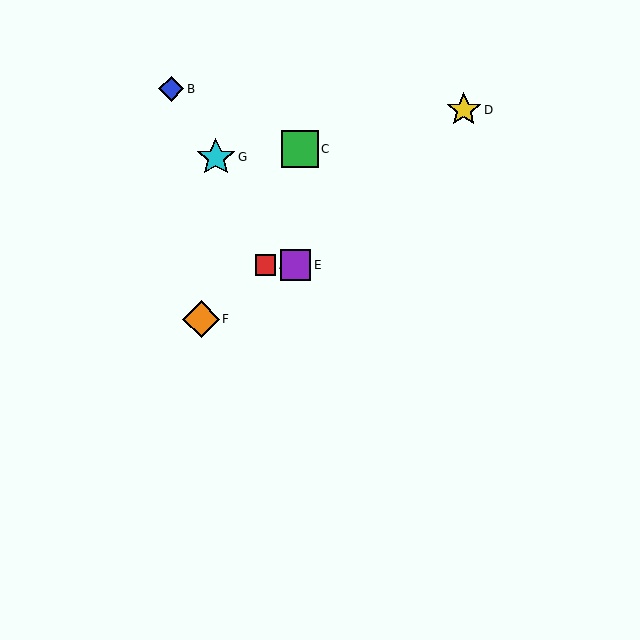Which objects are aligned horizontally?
Objects A, E are aligned horizontally.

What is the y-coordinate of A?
Object A is at y≈265.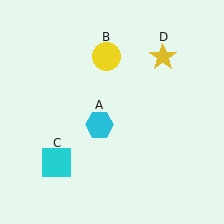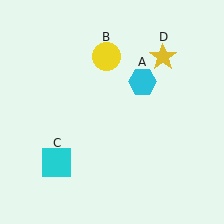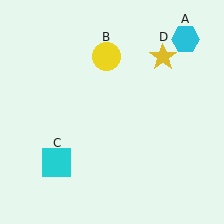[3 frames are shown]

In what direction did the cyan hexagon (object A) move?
The cyan hexagon (object A) moved up and to the right.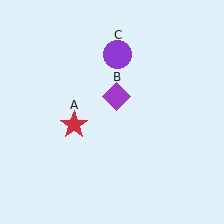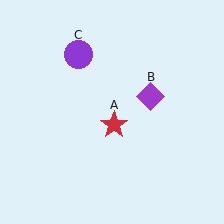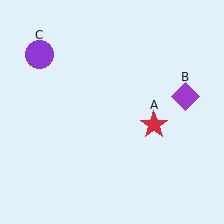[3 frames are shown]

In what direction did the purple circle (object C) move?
The purple circle (object C) moved left.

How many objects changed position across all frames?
3 objects changed position: red star (object A), purple diamond (object B), purple circle (object C).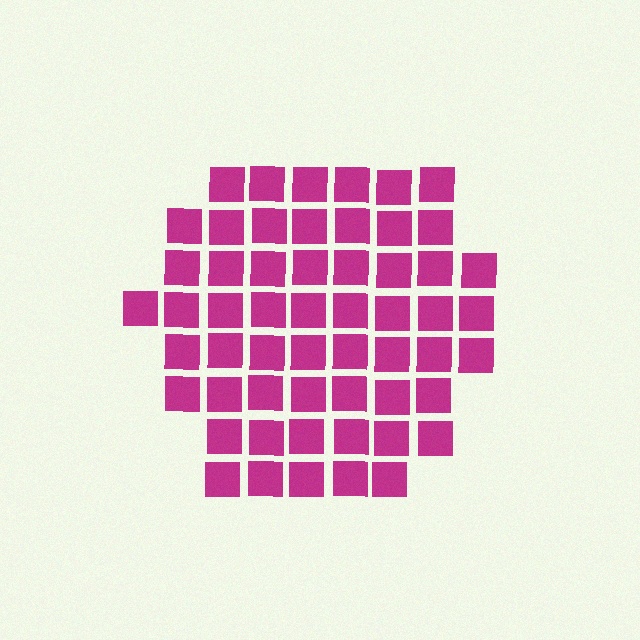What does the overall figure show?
The overall figure shows a hexagon.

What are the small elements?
The small elements are squares.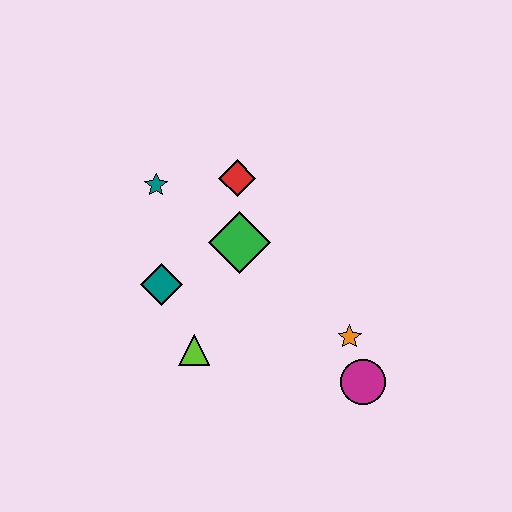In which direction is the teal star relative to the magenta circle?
The teal star is to the left of the magenta circle.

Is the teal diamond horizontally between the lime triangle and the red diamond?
No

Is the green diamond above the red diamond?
No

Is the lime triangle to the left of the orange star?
Yes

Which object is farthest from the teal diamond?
The magenta circle is farthest from the teal diamond.